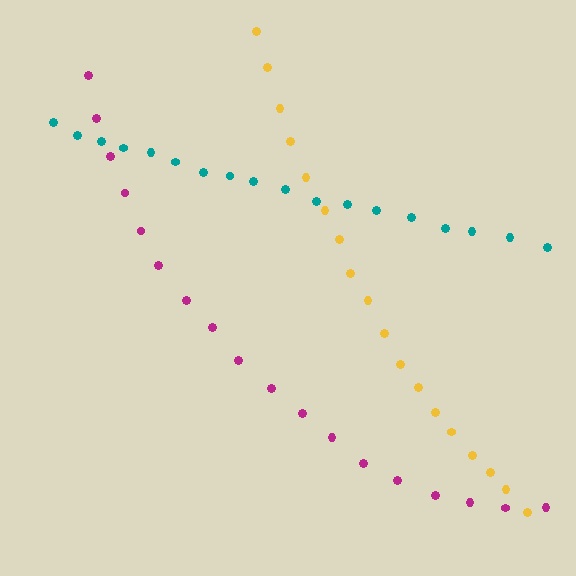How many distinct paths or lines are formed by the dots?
There are 3 distinct paths.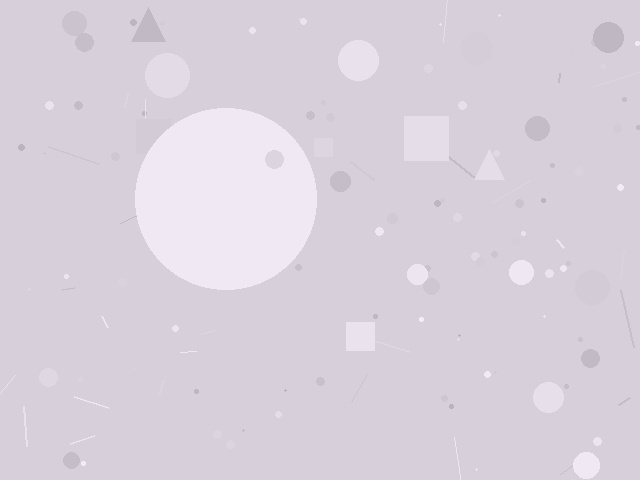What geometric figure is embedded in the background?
A circle is embedded in the background.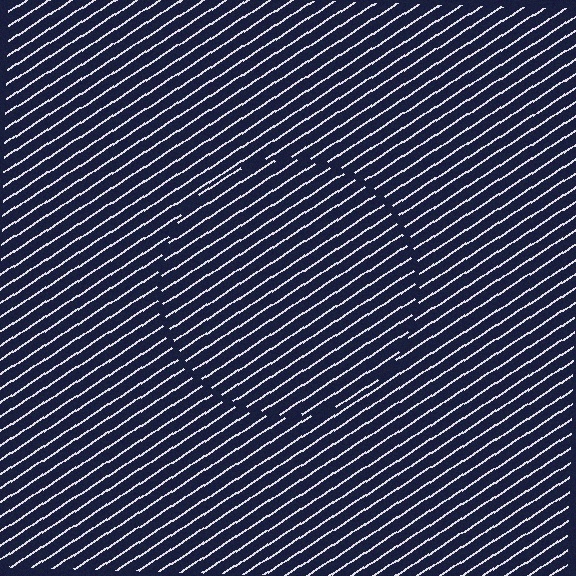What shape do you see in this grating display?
An illusory circle. The interior of the shape contains the same grating, shifted by half a period — the contour is defined by the phase discontinuity where line-ends from the inner and outer gratings abut.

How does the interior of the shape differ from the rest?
The interior of the shape contains the same grating, shifted by half a period — the contour is defined by the phase discontinuity where line-ends from the inner and outer gratings abut.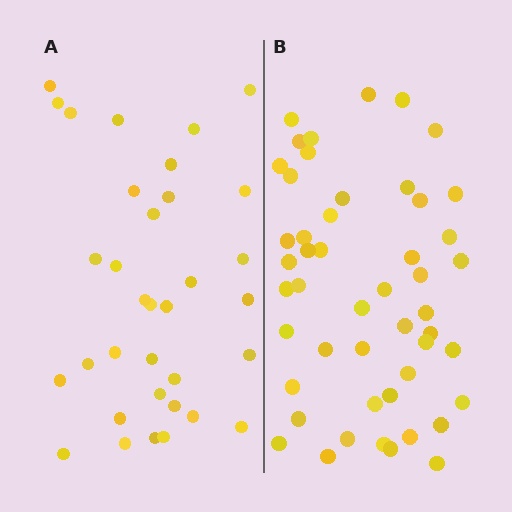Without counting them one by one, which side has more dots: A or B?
Region B (the right region) has more dots.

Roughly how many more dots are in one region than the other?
Region B has approximately 15 more dots than region A.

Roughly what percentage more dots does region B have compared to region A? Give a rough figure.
About 45% more.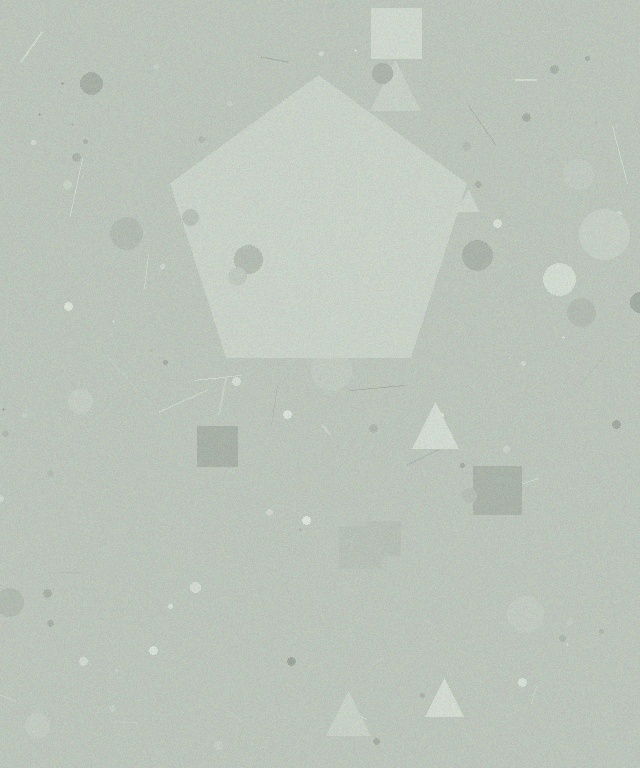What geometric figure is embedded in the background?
A pentagon is embedded in the background.